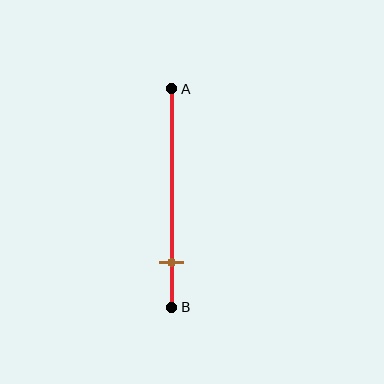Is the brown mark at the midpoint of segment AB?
No, the mark is at about 80% from A, not at the 50% midpoint.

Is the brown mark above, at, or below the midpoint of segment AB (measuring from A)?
The brown mark is below the midpoint of segment AB.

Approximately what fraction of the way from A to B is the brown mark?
The brown mark is approximately 80% of the way from A to B.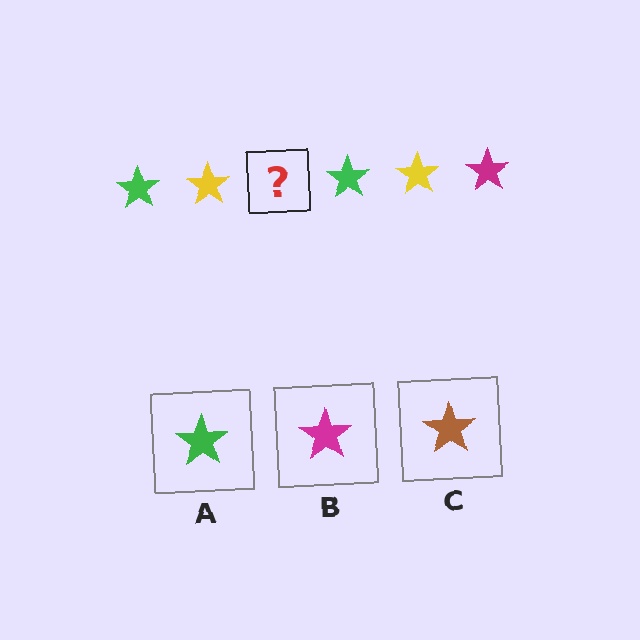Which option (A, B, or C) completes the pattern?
B.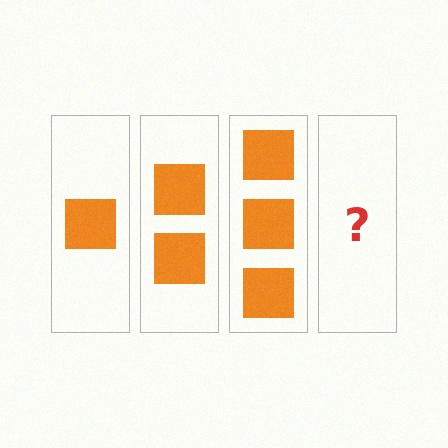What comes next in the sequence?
The next element should be 4 squares.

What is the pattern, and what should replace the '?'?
The pattern is that each step adds one more square. The '?' should be 4 squares.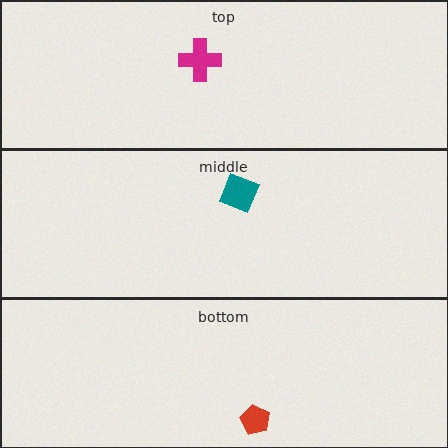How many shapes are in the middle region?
1.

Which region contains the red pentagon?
The bottom region.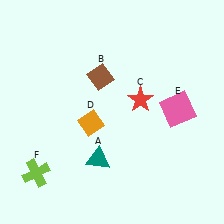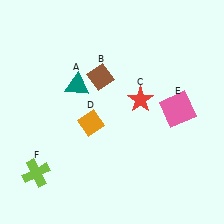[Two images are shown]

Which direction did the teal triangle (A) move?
The teal triangle (A) moved up.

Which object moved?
The teal triangle (A) moved up.